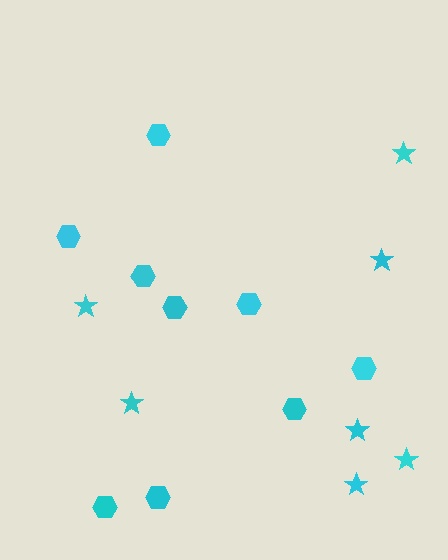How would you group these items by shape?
There are 2 groups: one group of hexagons (9) and one group of stars (7).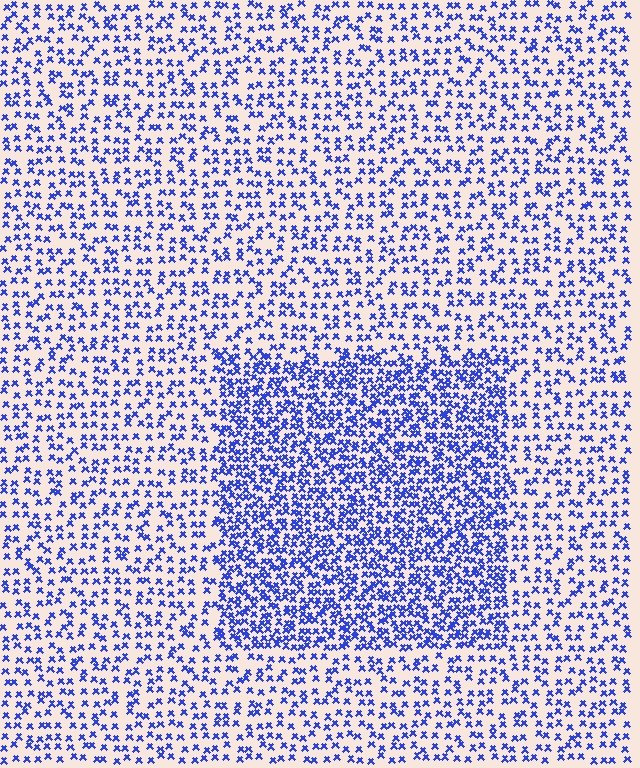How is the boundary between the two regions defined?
The boundary is defined by a change in element density (approximately 2.0x ratio). All elements are the same color, size, and shape.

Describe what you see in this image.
The image contains small blue elements arranged at two different densities. A rectangle-shaped region is visible where the elements are more densely packed than the surrounding area.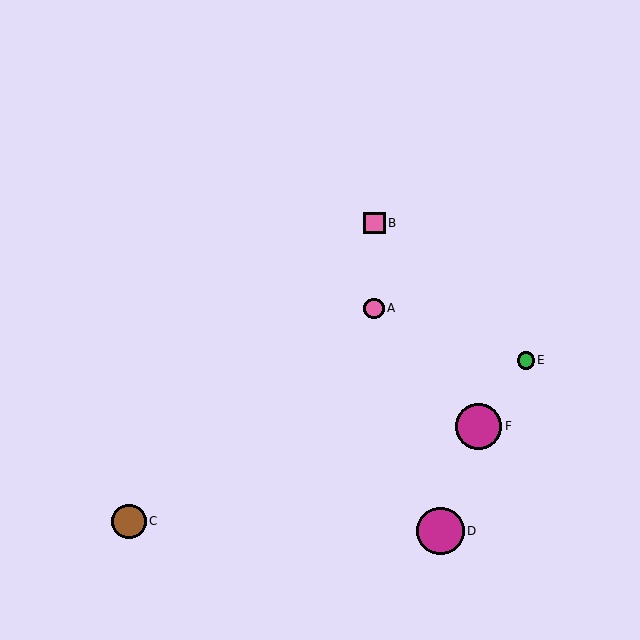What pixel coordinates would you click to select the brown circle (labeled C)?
Click at (129, 521) to select the brown circle C.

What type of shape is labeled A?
Shape A is a pink circle.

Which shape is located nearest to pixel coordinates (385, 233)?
The pink square (labeled B) at (375, 223) is nearest to that location.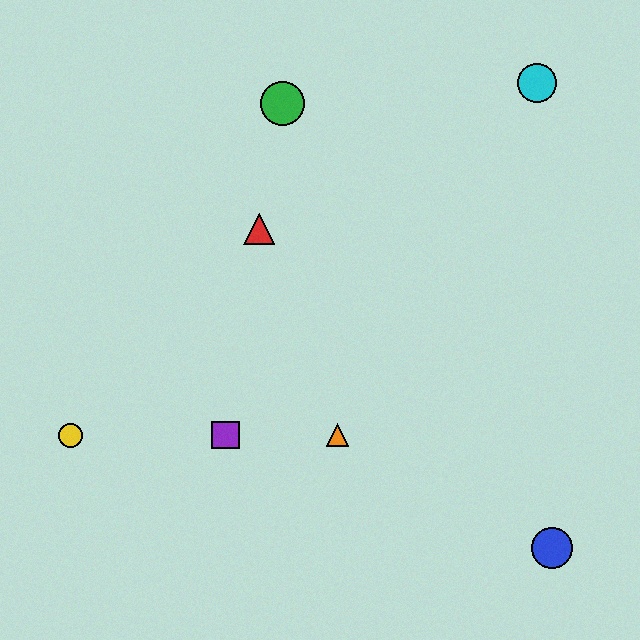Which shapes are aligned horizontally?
The yellow circle, the purple square, the orange triangle are aligned horizontally.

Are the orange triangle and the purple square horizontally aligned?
Yes, both are at y≈435.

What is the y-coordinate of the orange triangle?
The orange triangle is at y≈435.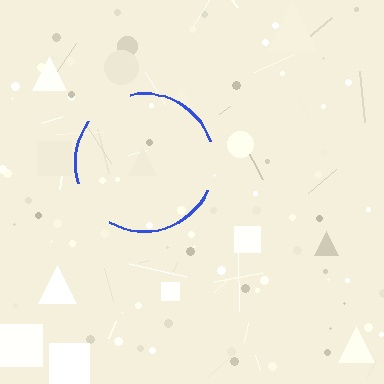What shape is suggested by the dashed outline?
The dashed outline suggests a circle.